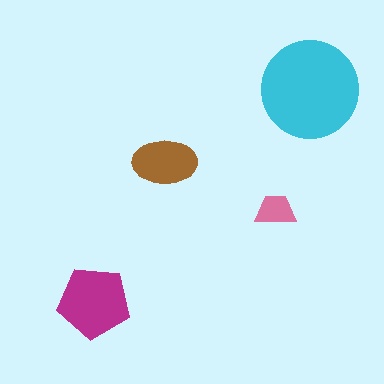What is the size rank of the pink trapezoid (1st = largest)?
4th.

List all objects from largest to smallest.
The cyan circle, the magenta pentagon, the brown ellipse, the pink trapezoid.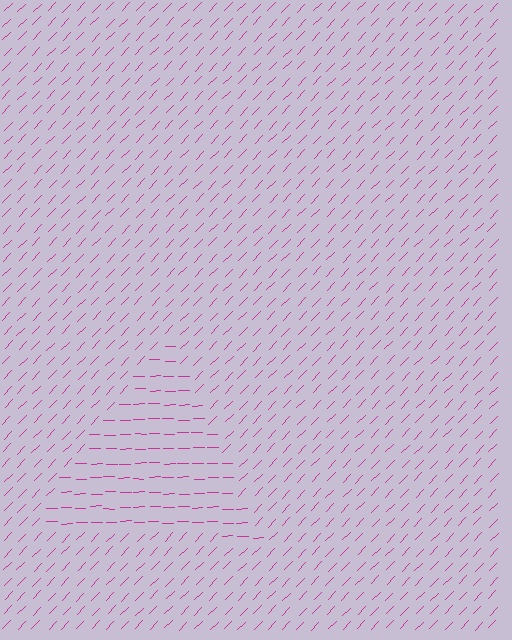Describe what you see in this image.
The image is filled with small magenta line segments. A triangle region in the image has lines oriented differently from the surrounding lines, creating a visible texture boundary.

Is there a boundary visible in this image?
Yes, there is a texture boundary formed by a change in line orientation.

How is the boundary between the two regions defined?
The boundary is defined purely by a change in line orientation (approximately 45 degrees difference). All lines are the same color and thickness.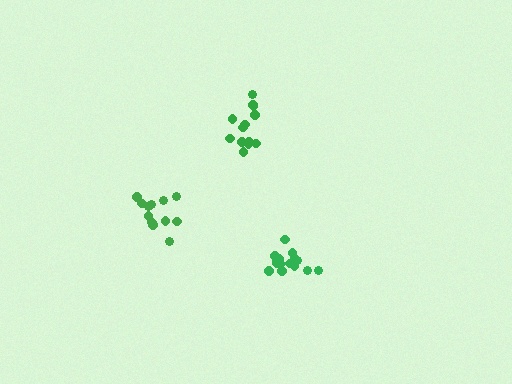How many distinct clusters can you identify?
There are 3 distinct clusters.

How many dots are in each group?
Group 1: 16 dots, Group 2: 13 dots, Group 3: 12 dots (41 total).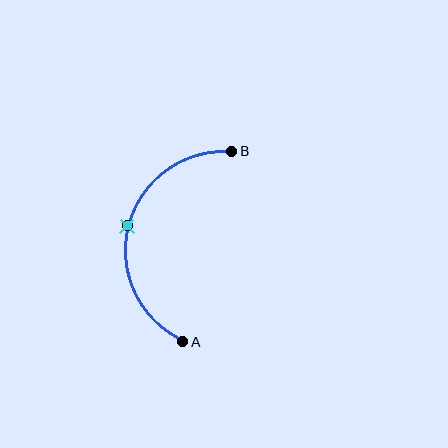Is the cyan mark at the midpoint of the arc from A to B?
Yes. The cyan mark lies on the arc at equal arc-length from both A and B — it is the arc midpoint.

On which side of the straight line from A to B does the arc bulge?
The arc bulges to the left of the straight line connecting A and B.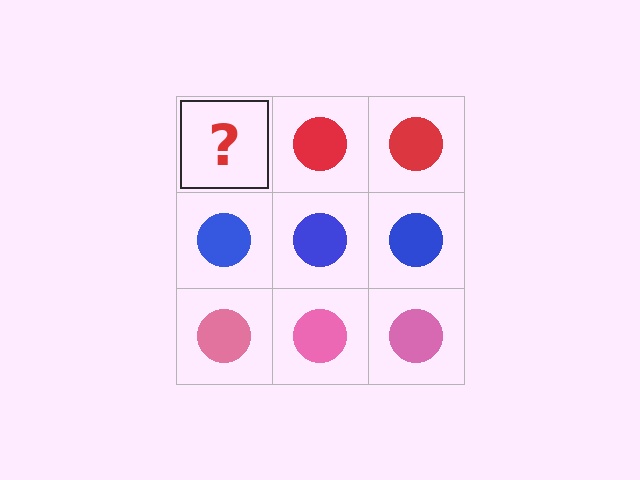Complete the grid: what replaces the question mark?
The question mark should be replaced with a red circle.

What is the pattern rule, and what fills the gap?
The rule is that each row has a consistent color. The gap should be filled with a red circle.